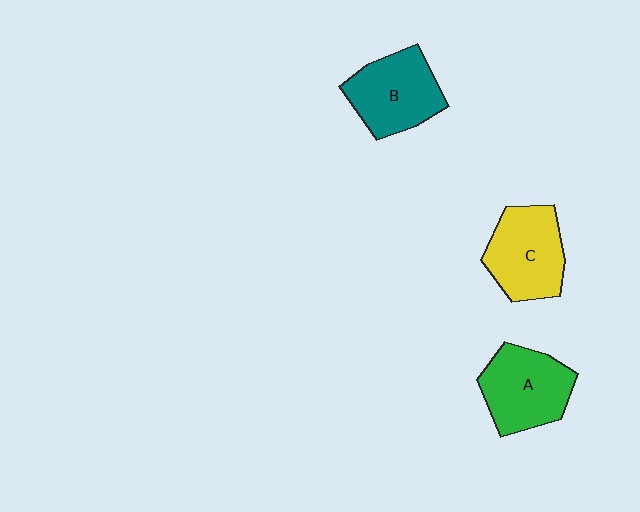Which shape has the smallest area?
Shape B (teal).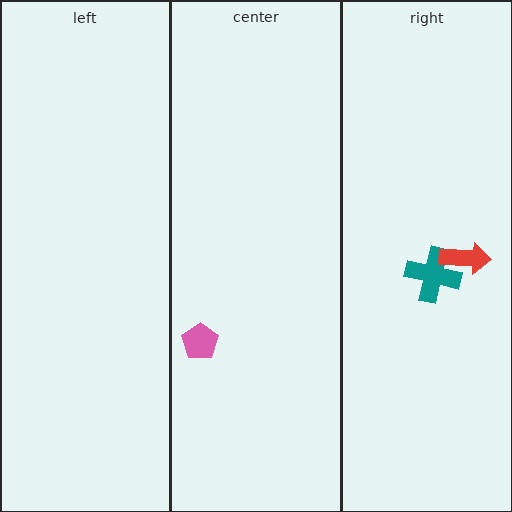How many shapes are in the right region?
2.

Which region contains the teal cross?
The right region.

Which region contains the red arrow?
The right region.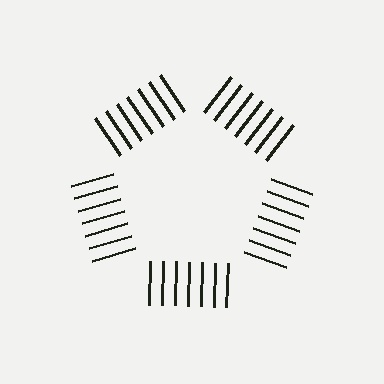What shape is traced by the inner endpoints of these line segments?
An illusory pentagon — the line segments terminate on its edges but no continuous stroke is drawn.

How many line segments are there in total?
35 — 7 along each of the 5 edges.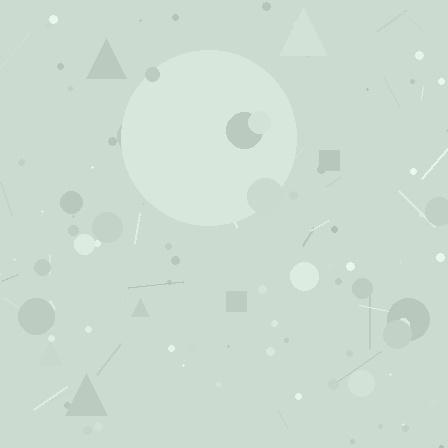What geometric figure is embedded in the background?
A circle is embedded in the background.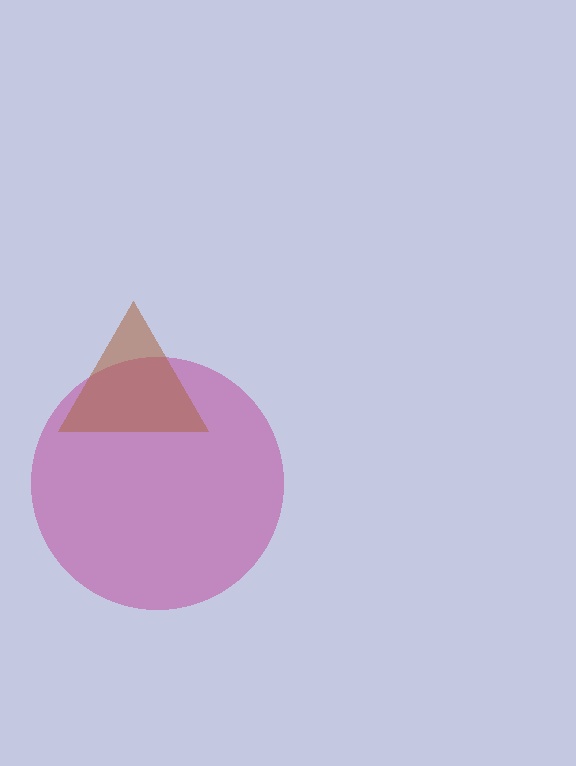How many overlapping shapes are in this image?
There are 2 overlapping shapes in the image.